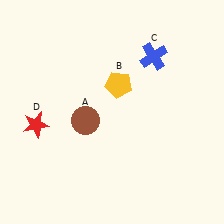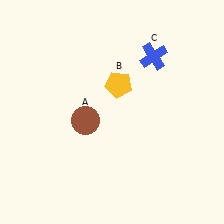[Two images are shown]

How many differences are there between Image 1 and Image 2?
There is 1 difference between the two images.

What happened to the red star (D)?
The red star (D) was removed in Image 2. It was in the bottom-left area of Image 1.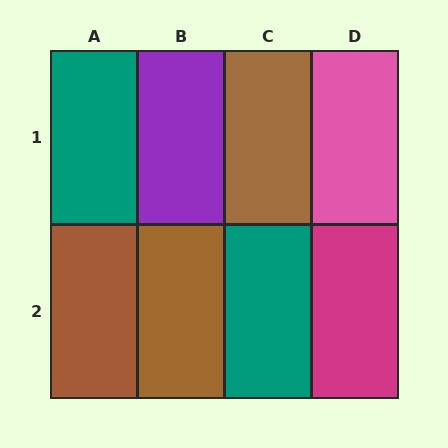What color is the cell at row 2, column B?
Brown.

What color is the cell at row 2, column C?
Teal.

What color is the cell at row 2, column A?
Brown.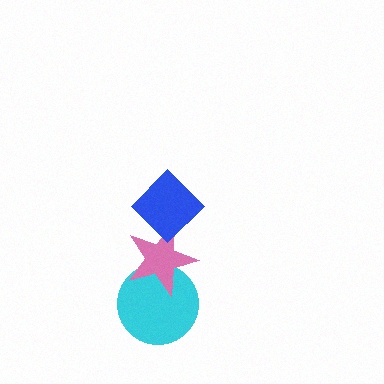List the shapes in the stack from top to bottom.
From top to bottom: the blue diamond, the pink star, the cyan circle.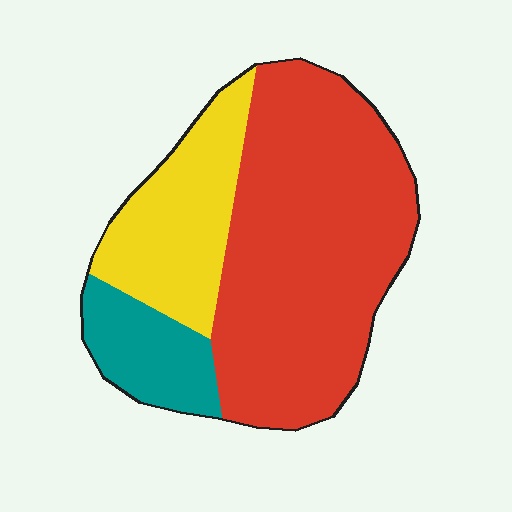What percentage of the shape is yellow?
Yellow covers 24% of the shape.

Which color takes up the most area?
Red, at roughly 60%.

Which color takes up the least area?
Teal, at roughly 15%.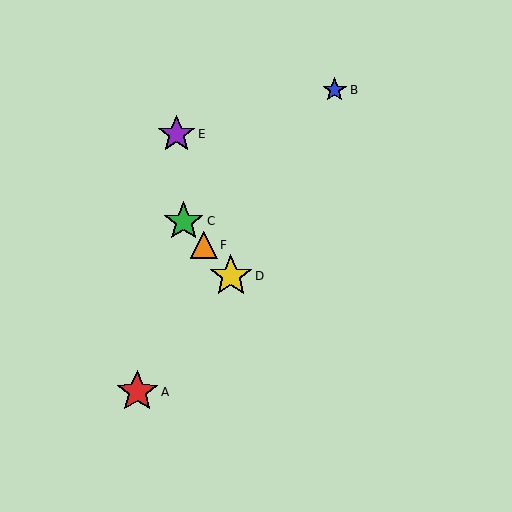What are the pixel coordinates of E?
Object E is at (176, 134).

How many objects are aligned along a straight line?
3 objects (C, D, F) are aligned along a straight line.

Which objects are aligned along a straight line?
Objects C, D, F are aligned along a straight line.